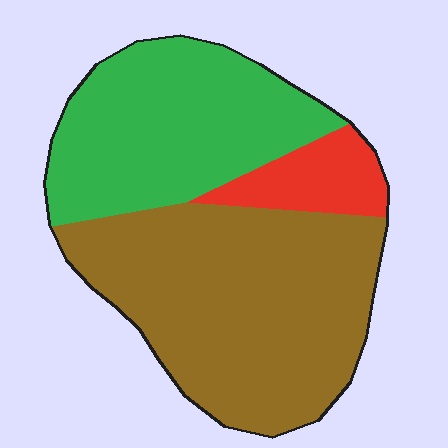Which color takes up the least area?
Red, at roughly 10%.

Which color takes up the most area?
Brown, at roughly 55%.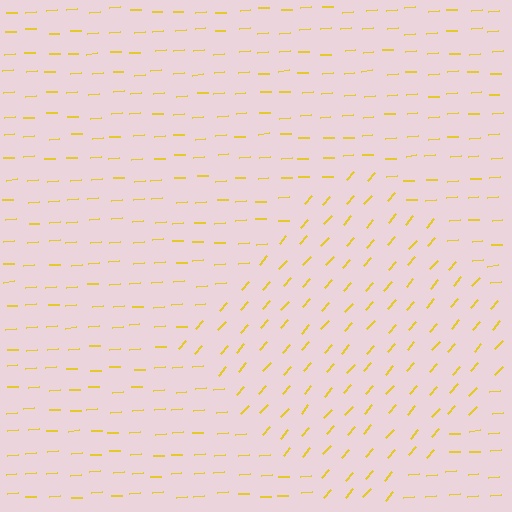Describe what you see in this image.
The image is filled with small yellow line segments. A diamond region in the image has lines oriented differently from the surrounding lines, creating a visible texture boundary.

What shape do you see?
I see a diamond.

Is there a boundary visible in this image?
Yes, there is a texture boundary formed by a change in line orientation.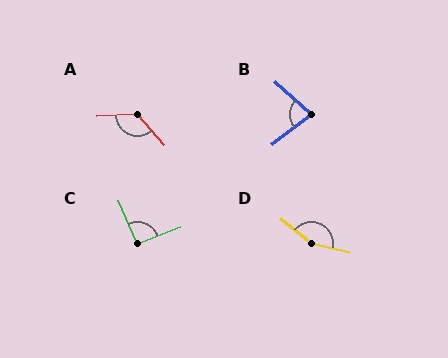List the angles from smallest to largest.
B (79°), C (93°), A (129°), D (153°).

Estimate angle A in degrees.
Approximately 129 degrees.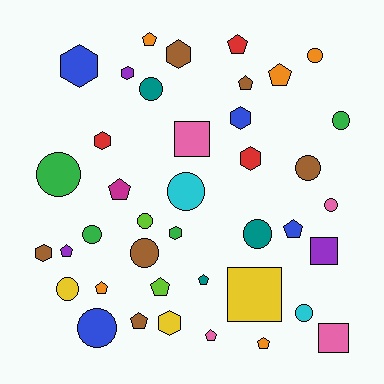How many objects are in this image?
There are 40 objects.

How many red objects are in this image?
There are 3 red objects.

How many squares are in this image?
There are 4 squares.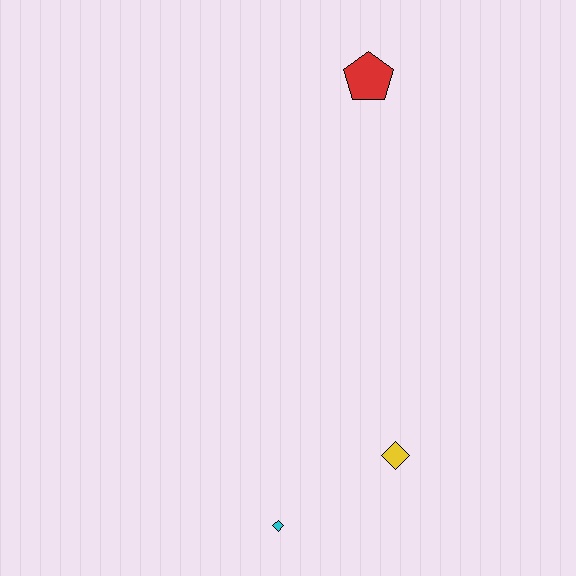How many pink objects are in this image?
There are no pink objects.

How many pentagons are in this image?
There is 1 pentagon.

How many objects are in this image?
There are 3 objects.